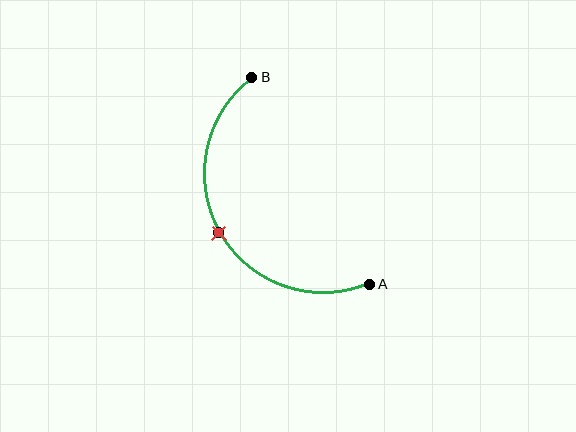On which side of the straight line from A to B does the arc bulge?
The arc bulges to the left of the straight line connecting A and B.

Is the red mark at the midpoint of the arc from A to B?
Yes. The red mark lies on the arc at equal arc-length from both A and B — it is the arc midpoint.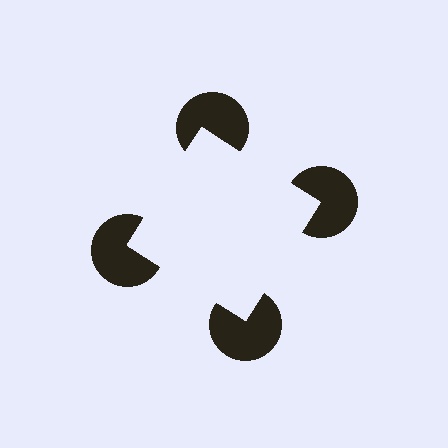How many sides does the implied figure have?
4 sides.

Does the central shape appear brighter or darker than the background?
It typically appears slightly brighter than the background, even though no actual brightness change is drawn.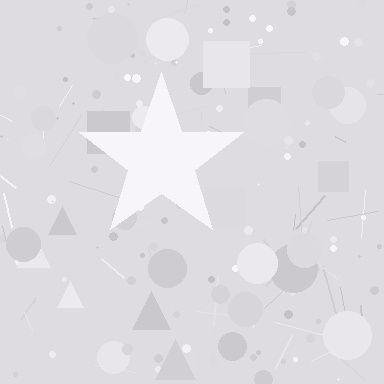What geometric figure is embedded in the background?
A star is embedded in the background.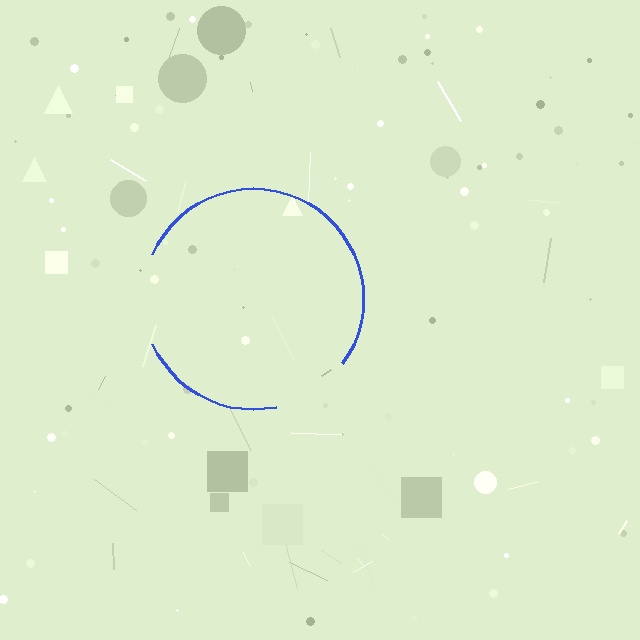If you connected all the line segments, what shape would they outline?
They would outline a circle.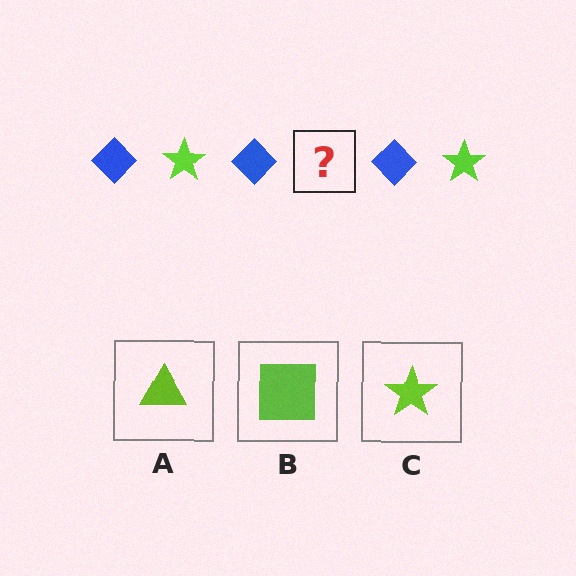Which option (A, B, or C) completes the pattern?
C.